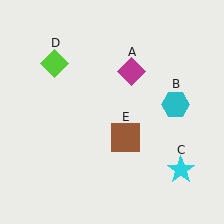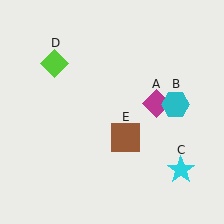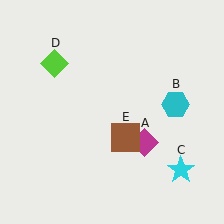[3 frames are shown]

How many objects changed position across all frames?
1 object changed position: magenta diamond (object A).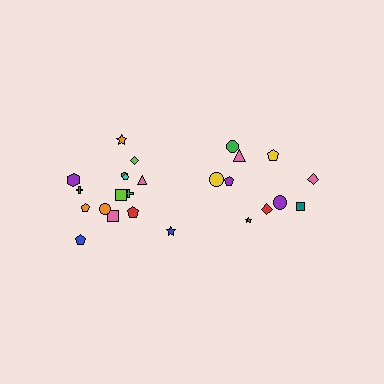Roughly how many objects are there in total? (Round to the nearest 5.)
Roughly 25 objects in total.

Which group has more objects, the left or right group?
The left group.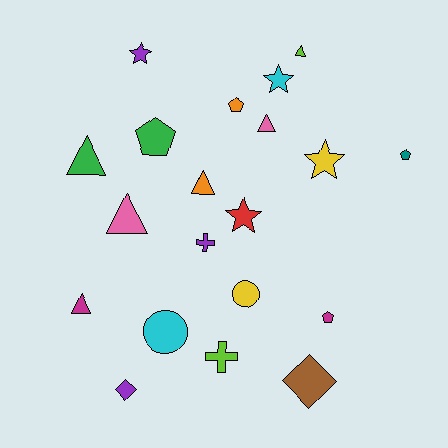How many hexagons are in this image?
There are no hexagons.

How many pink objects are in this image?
There are 2 pink objects.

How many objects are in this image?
There are 20 objects.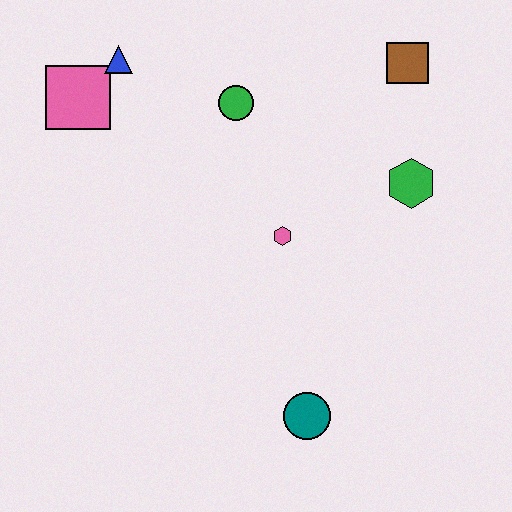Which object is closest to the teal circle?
The pink hexagon is closest to the teal circle.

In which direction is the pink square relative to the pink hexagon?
The pink square is to the left of the pink hexagon.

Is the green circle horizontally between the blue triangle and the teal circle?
Yes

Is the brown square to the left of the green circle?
No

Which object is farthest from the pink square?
The teal circle is farthest from the pink square.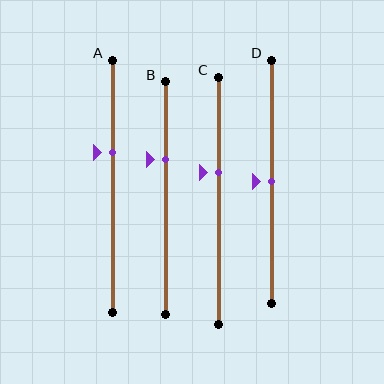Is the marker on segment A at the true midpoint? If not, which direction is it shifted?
No, the marker on segment A is shifted upward by about 13% of the segment length.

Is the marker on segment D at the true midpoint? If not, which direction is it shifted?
Yes, the marker on segment D is at the true midpoint.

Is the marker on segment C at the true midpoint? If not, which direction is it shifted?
No, the marker on segment C is shifted upward by about 12% of the segment length.